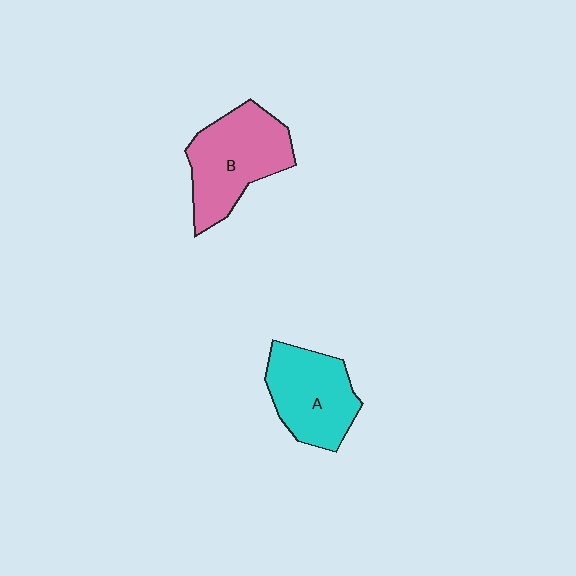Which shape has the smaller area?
Shape A (cyan).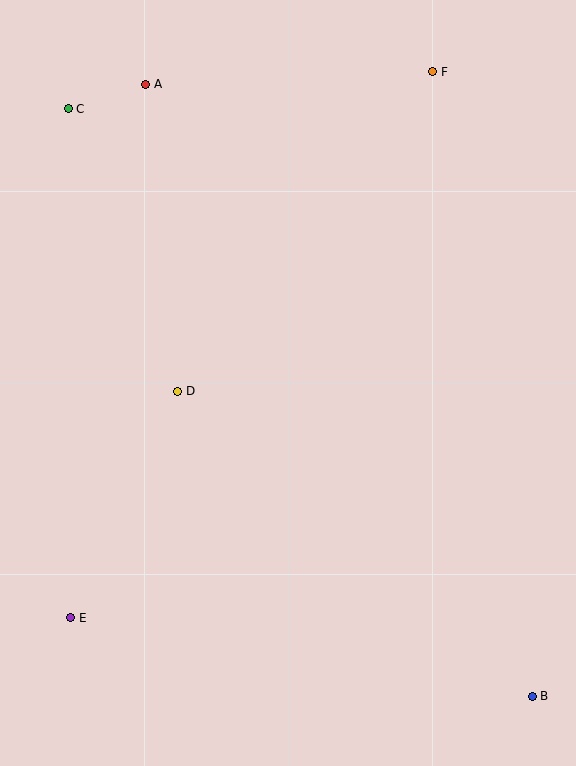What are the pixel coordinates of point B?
Point B is at (532, 696).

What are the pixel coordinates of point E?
Point E is at (71, 618).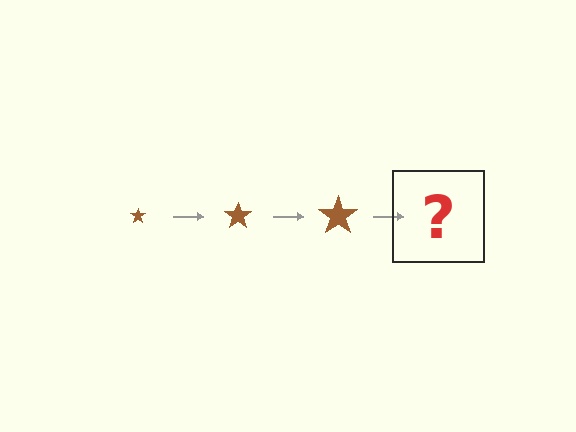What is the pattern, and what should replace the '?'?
The pattern is that the star gets progressively larger each step. The '?' should be a brown star, larger than the previous one.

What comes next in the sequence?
The next element should be a brown star, larger than the previous one.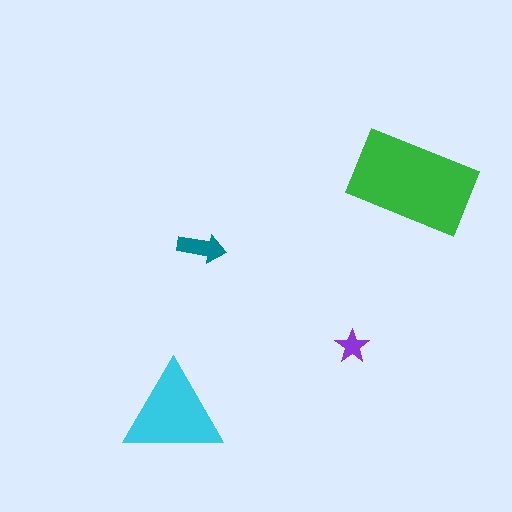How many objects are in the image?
There are 4 objects in the image.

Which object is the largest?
The green rectangle.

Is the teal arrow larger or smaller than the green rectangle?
Smaller.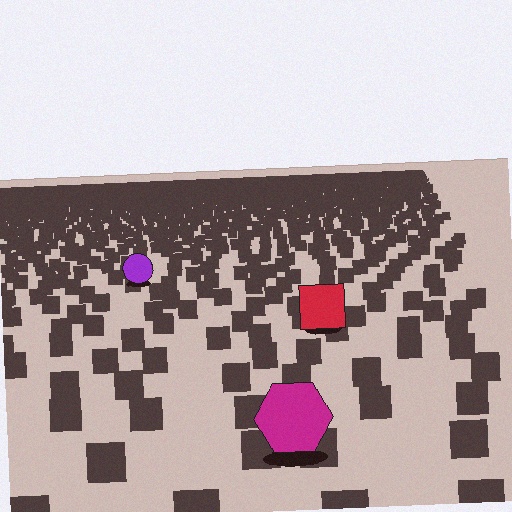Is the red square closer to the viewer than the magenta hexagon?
No. The magenta hexagon is closer — you can tell from the texture gradient: the ground texture is coarser near it.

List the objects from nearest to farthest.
From nearest to farthest: the magenta hexagon, the red square, the purple circle.